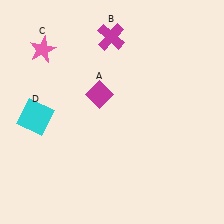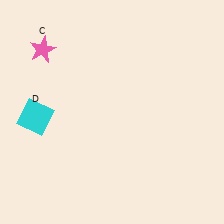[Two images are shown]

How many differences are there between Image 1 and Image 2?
There are 2 differences between the two images.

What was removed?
The magenta cross (B), the magenta diamond (A) were removed in Image 2.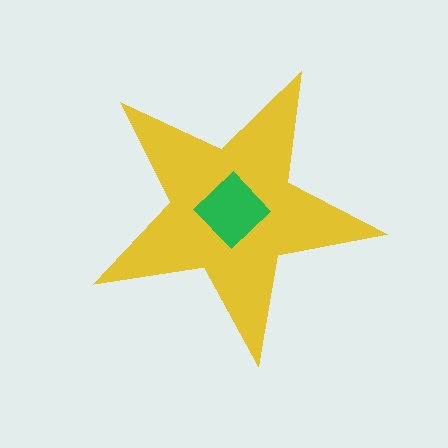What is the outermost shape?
The yellow star.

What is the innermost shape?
The green diamond.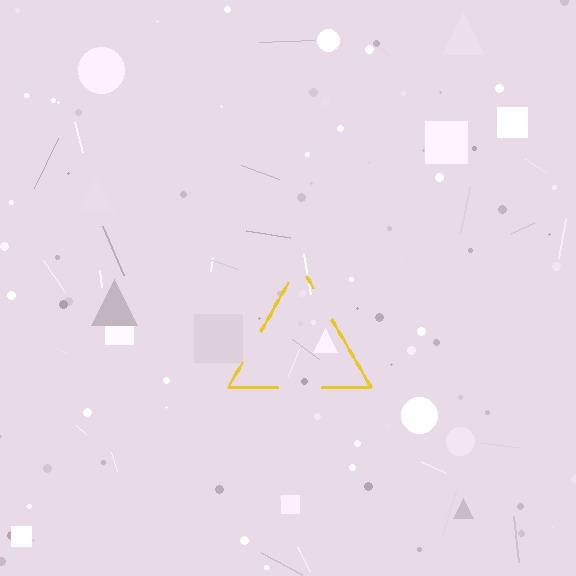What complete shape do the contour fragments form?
The contour fragments form a triangle.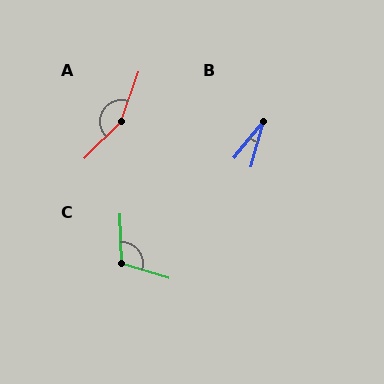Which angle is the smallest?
B, at approximately 24 degrees.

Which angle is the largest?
A, at approximately 155 degrees.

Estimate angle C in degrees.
Approximately 108 degrees.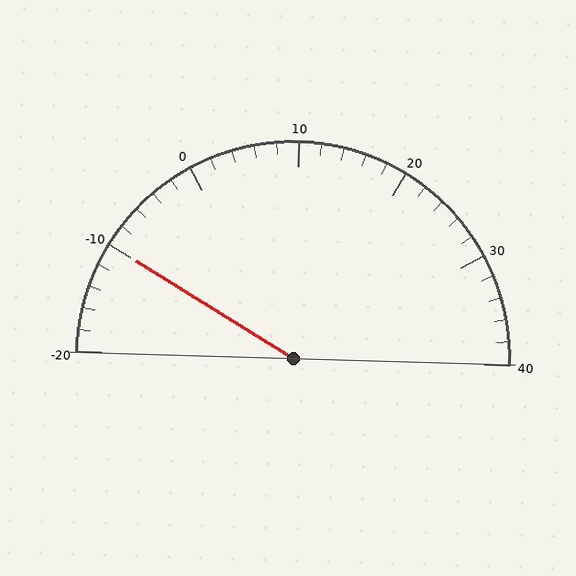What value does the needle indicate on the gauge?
The needle indicates approximately -10.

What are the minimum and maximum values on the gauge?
The gauge ranges from -20 to 40.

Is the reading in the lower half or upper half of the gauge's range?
The reading is in the lower half of the range (-20 to 40).